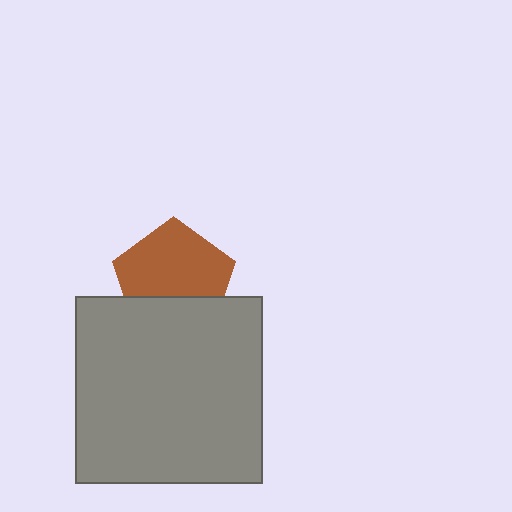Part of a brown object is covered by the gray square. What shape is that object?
It is a pentagon.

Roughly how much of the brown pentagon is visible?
Most of it is visible (roughly 66%).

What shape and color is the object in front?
The object in front is a gray square.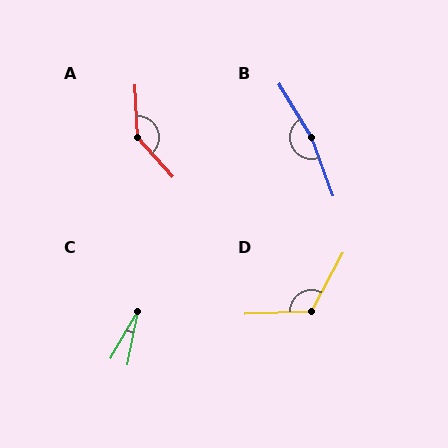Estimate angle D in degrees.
Approximately 120 degrees.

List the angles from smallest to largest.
C (19°), D (120°), A (141°), B (169°).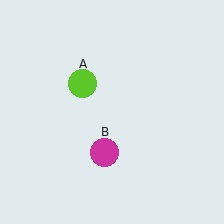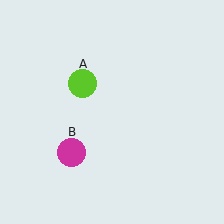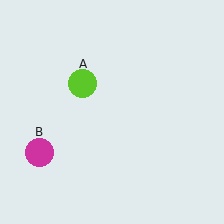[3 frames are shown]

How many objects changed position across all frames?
1 object changed position: magenta circle (object B).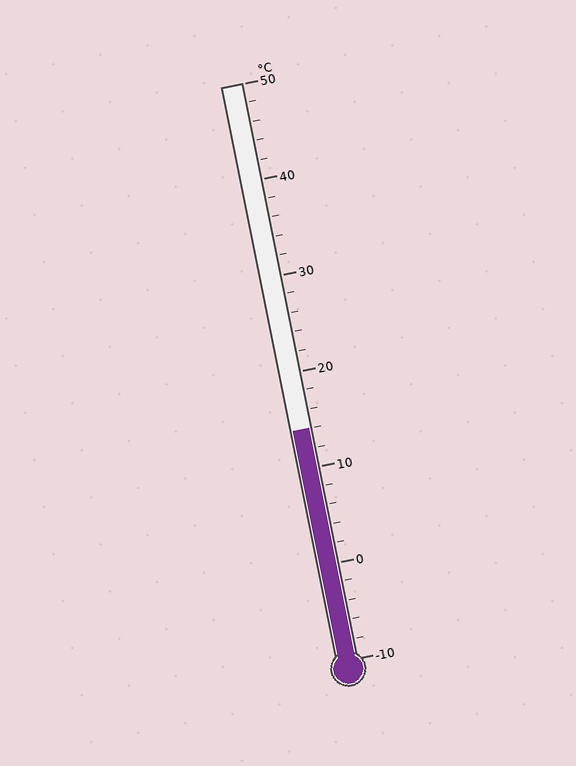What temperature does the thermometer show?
The thermometer shows approximately 14°C.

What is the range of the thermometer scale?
The thermometer scale ranges from -10°C to 50°C.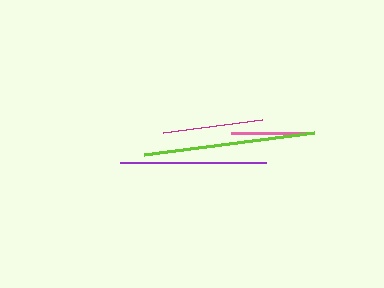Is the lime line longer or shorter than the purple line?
The lime line is longer than the purple line.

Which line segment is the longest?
The lime line is the longest at approximately 171 pixels.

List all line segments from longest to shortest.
From longest to shortest: lime, purple, magenta, pink.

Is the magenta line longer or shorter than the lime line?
The lime line is longer than the magenta line.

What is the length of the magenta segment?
The magenta segment is approximately 100 pixels long.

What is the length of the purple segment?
The purple segment is approximately 146 pixels long.